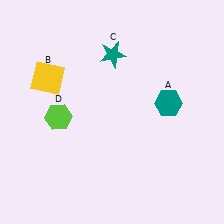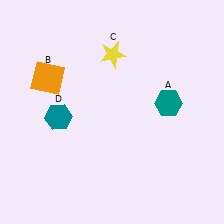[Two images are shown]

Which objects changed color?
B changed from yellow to orange. C changed from teal to yellow. D changed from lime to teal.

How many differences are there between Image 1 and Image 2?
There are 3 differences between the two images.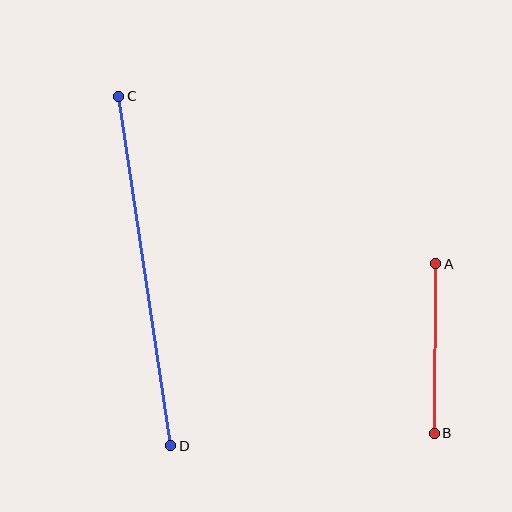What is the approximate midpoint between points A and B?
The midpoint is at approximately (435, 348) pixels.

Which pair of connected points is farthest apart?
Points C and D are farthest apart.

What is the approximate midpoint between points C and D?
The midpoint is at approximately (145, 271) pixels.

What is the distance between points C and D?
The distance is approximately 353 pixels.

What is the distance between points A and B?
The distance is approximately 170 pixels.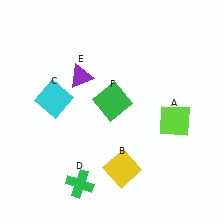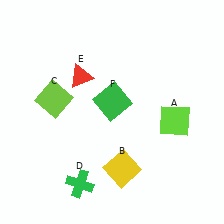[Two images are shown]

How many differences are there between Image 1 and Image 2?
There are 2 differences between the two images.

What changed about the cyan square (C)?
In Image 1, C is cyan. In Image 2, it changed to lime.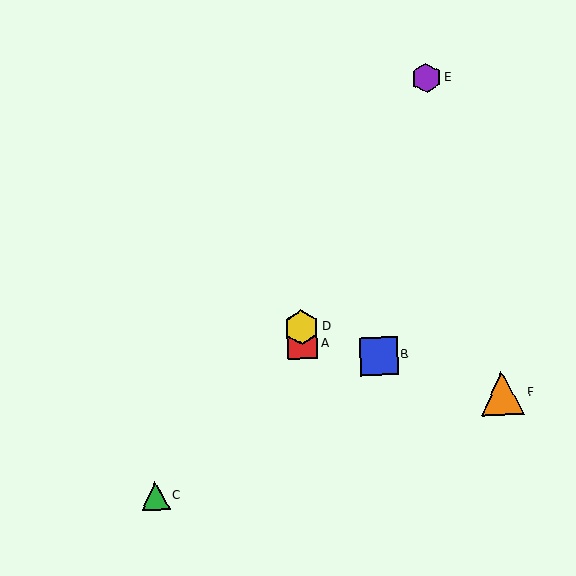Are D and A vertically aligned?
Yes, both are at x≈302.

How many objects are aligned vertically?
2 objects (A, D) are aligned vertically.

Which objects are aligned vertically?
Objects A, D are aligned vertically.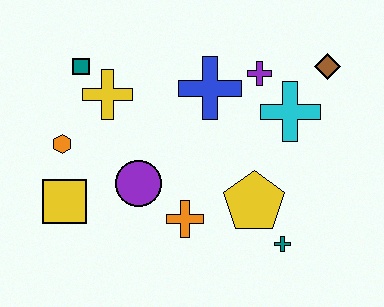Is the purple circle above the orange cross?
Yes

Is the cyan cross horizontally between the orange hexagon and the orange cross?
No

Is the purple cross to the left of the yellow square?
No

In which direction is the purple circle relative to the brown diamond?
The purple circle is to the left of the brown diamond.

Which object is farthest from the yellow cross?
The teal cross is farthest from the yellow cross.